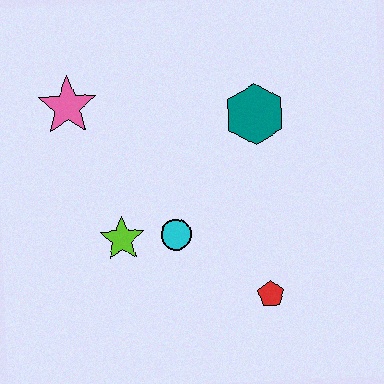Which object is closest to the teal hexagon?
The cyan circle is closest to the teal hexagon.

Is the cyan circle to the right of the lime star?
Yes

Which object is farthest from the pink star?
The red pentagon is farthest from the pink star.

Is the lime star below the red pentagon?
No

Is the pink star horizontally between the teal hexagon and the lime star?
No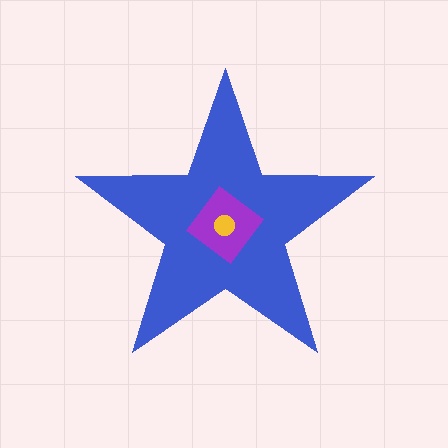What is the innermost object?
The yellow circle.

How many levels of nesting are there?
3.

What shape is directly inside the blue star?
The purple diamond.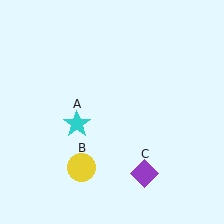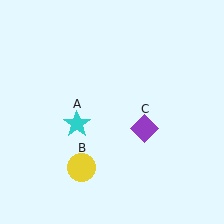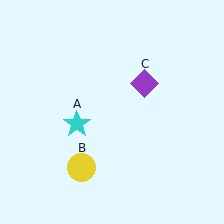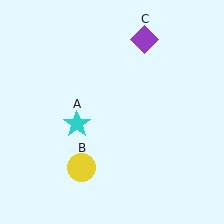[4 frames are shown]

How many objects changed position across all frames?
1 object changed position: purple diamond (object C).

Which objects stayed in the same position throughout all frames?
Cyan star (object A) and yellow circle (object B) remained stationary.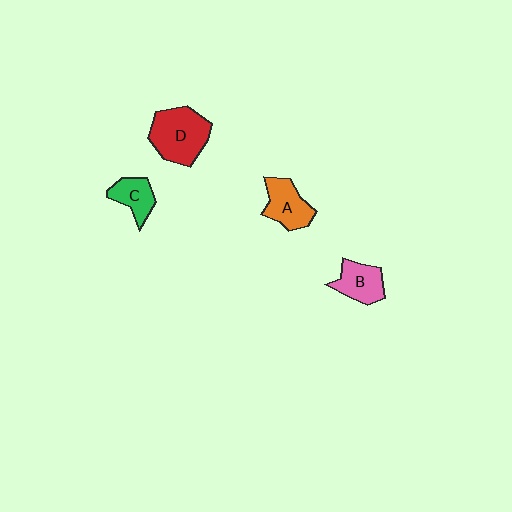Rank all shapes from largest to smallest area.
From largest to smallest: D (red), A (orange), B (pink), C (green).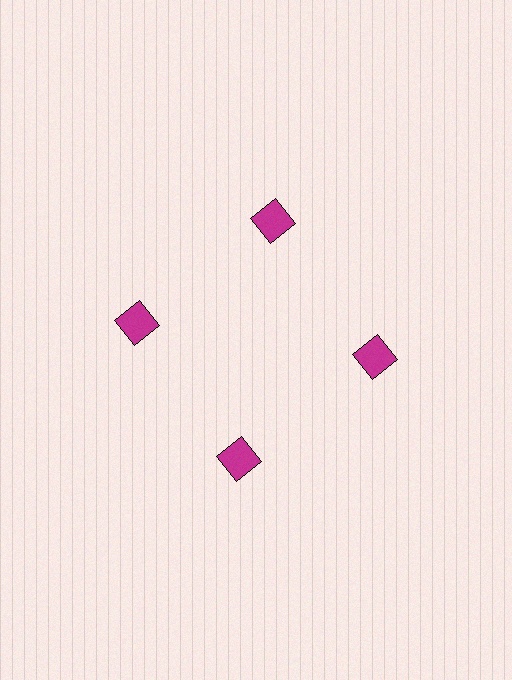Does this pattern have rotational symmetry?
Yes, this pattern has 4-fold rotational symmetry. It looks the same after rotating 90 degrees around the center.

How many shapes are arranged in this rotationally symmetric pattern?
There are 4 shapes, arranged in 4 groups of 1.